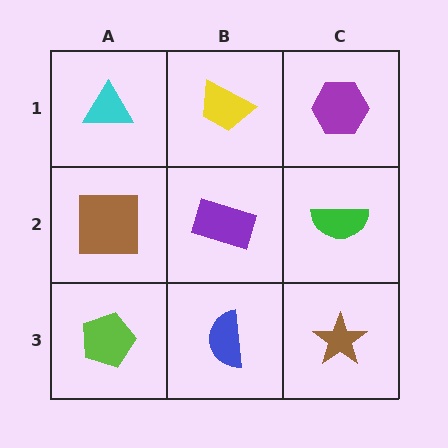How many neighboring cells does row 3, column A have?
2.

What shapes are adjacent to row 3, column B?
A purple rectangle (row 2, column B), a lime pentagon (row 3, column A), a brown star (row 3, column C).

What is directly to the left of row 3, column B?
A lime pentagon.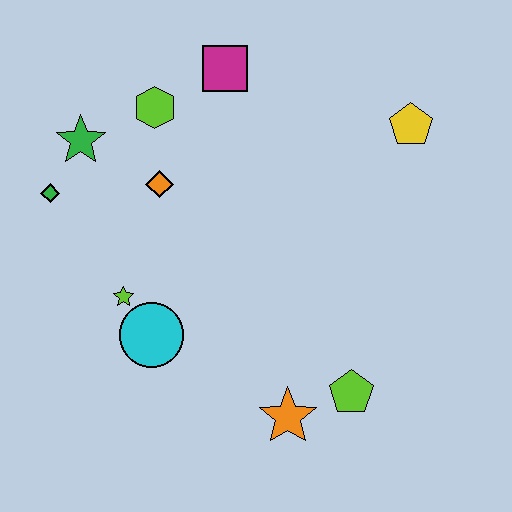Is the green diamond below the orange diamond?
Yes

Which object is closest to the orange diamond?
The lime hexagon is closest to the orange diamond.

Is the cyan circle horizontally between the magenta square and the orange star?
No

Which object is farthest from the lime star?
The yellow pentagon is farthest from the lime star.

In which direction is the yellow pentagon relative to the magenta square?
The yellow pentagon is to the right of the magenta square.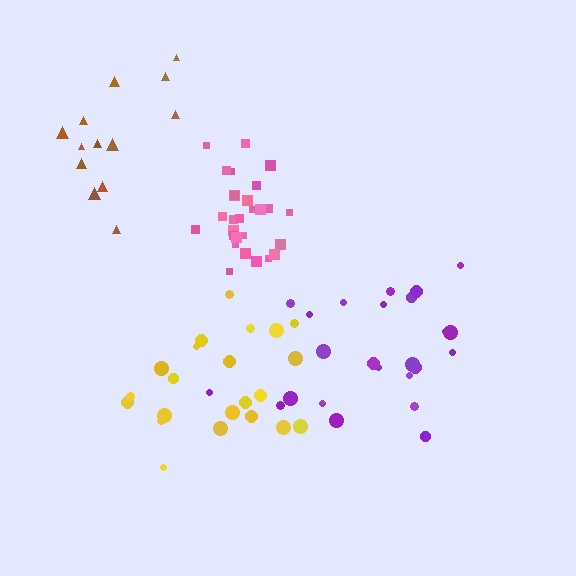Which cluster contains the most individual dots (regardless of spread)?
Pink (31).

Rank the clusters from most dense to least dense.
pink, yellow, purple, brown.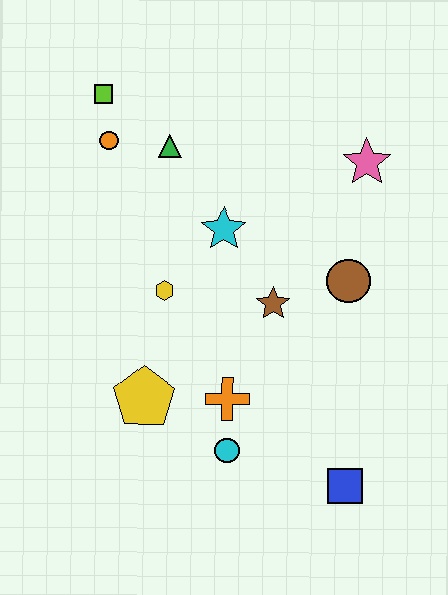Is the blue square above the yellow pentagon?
No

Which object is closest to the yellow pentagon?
The orange cross is closest to the yellow pentagon.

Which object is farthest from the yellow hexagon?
The blue square is farthest from the yellow hexagon.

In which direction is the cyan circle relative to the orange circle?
The cyan circle is below the orange circle.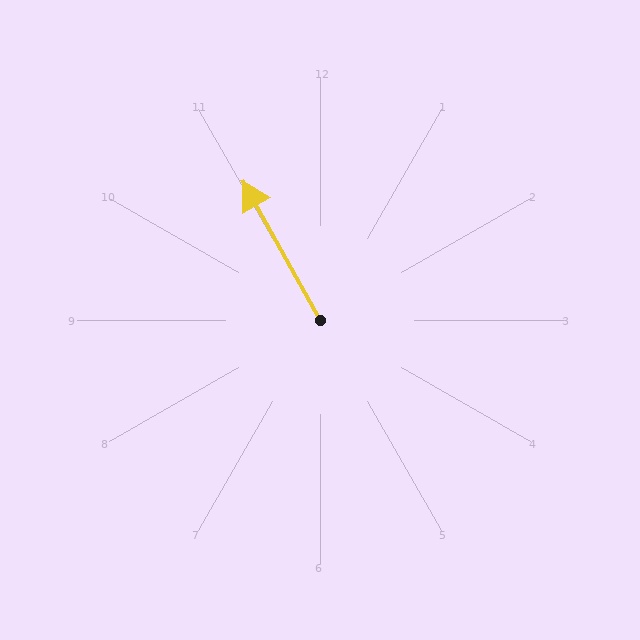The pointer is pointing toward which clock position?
Roughly 11 o'clock.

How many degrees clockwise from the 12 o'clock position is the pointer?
Approximately 331 degrees.